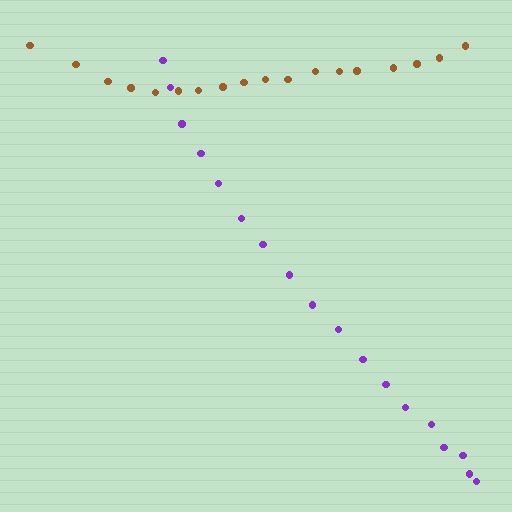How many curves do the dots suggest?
There are 2 distinct paths.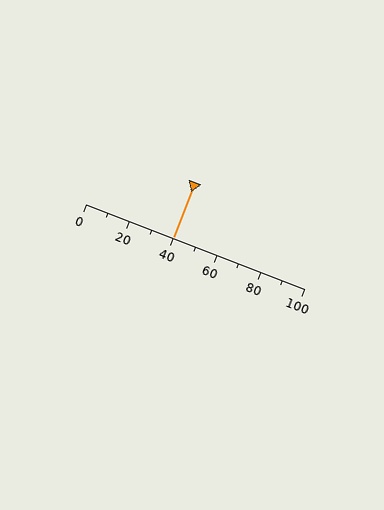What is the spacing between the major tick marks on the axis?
The major ticks are spaced 20 apart.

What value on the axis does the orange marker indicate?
The marker indicates approximately 40.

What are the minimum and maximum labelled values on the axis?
The axis runs from 0 to 100.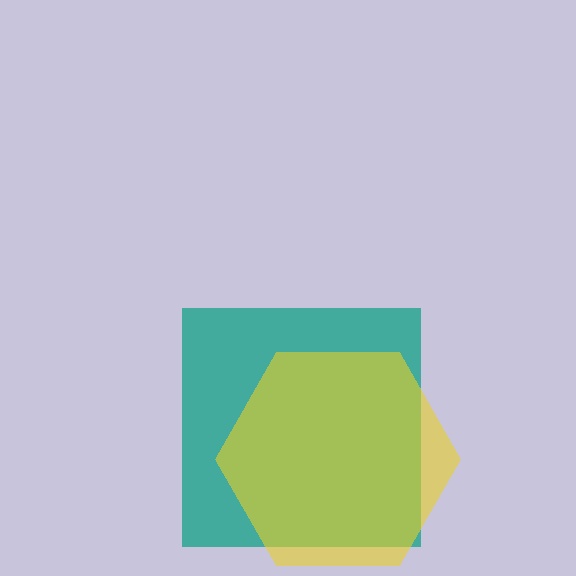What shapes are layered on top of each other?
The layered shapes are: a teal square, a yellow hexagon.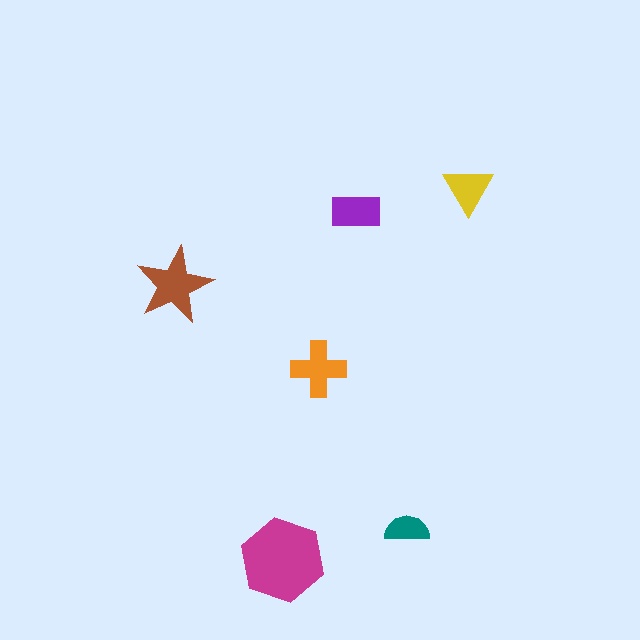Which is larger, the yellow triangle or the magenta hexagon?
The magenta hexagon.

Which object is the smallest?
The teal semicircle.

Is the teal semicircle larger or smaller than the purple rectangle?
Smaller.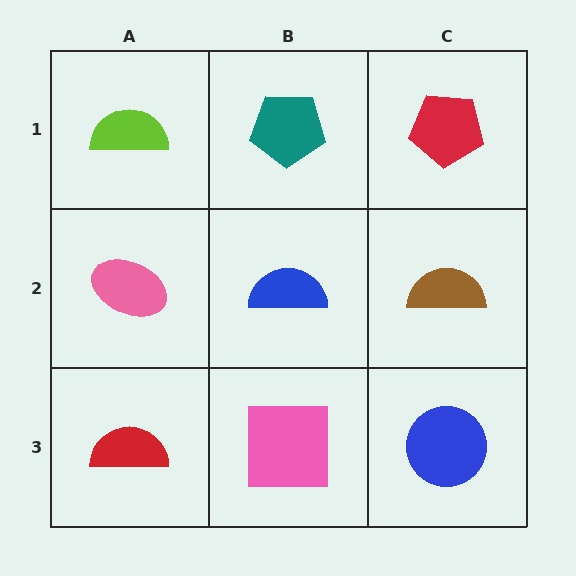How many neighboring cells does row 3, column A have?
2.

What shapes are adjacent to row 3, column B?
A blue semicircle (row 2, column B), a red semicircle (row 3, column A), a blue circle (row 3, column C).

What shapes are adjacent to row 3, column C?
A brown semicircle (row 2, column C), a pink square (row 3, column B).